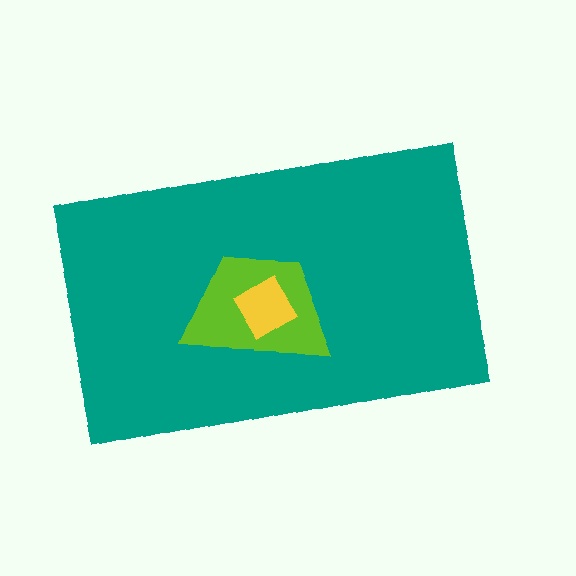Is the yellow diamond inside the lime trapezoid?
Yes.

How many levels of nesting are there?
3.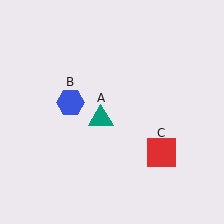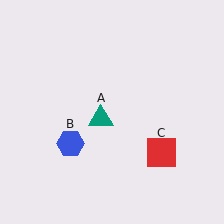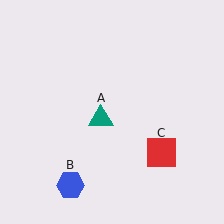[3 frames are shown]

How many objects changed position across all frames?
1 object changed position: blue hexagon (object B).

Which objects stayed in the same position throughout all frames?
Teal triangle (object A) and red square (object C) remained stationary.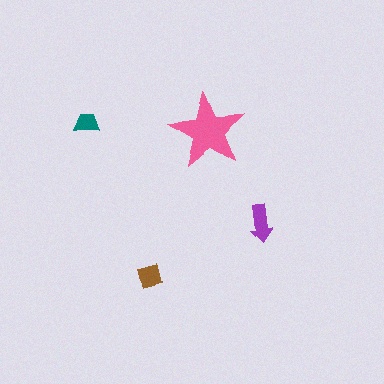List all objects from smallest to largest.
The teal trapezoid, the brown diamond, the purple arrow, the pink star.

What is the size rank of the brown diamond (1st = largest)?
3rd.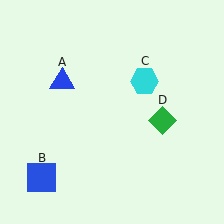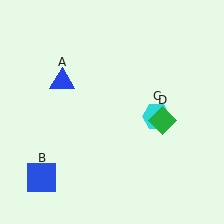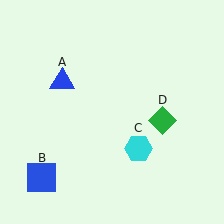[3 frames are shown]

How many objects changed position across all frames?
1 object changed position: cyan hexagon (object C).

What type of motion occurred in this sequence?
The cyan hexagon (object C) rotated clockwise around the center of the scene.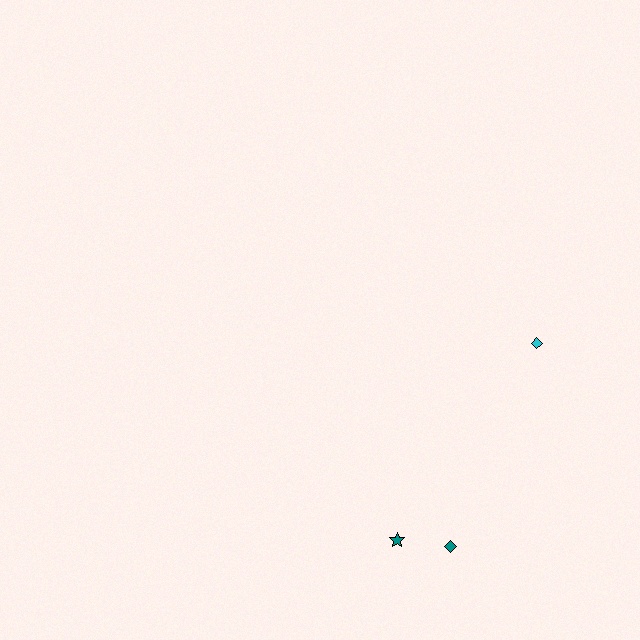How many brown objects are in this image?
There are no brown objects.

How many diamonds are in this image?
There are 2 diamonds.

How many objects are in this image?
There are 3 objects.